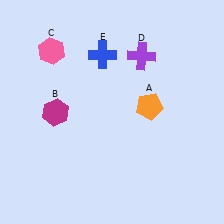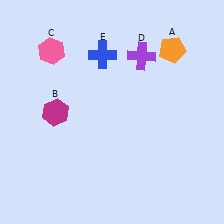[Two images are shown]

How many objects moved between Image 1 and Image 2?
1 object moved between the two images.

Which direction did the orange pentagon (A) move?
The orange pentagon (A) moved up.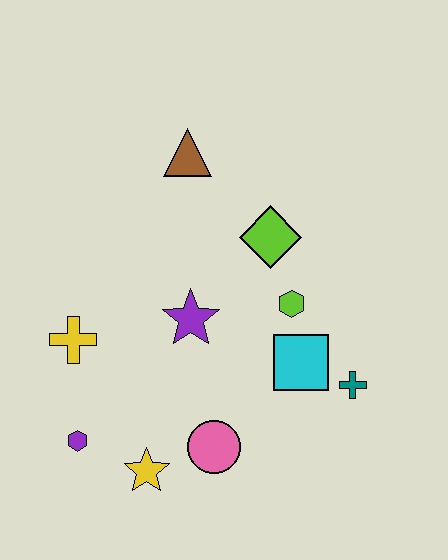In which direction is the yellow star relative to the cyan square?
The yellow star is to the left of the cyan square.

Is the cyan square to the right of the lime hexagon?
Yes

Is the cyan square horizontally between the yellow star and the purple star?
No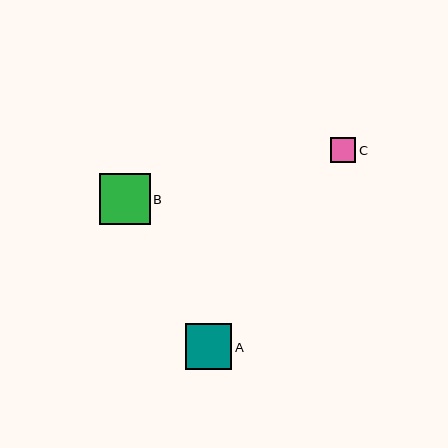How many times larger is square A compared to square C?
Square A is approximately 1.8 times the size of square C.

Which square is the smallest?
Square C is the smallest with a size of approximately 25 pixels.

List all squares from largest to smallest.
From largest to smallest: B, A, C.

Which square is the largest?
Square B is the largest with a size of approximately 51 pixels.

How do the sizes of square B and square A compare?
Square B and square A are approximately the same size.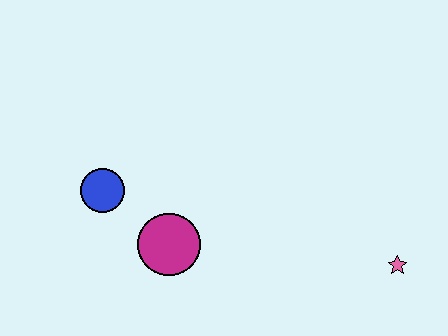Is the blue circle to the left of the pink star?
Yes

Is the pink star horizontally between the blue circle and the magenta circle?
No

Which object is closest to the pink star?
The magenta circle is closest to the pink star.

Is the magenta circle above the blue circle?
No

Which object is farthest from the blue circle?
The pink star is farthest from the blue circle.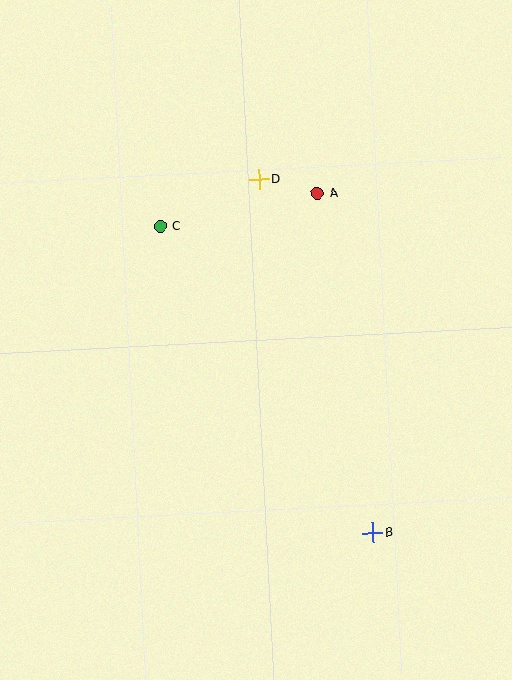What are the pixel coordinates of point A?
Point A is at (318, 193).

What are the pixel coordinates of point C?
Point C is at (160, 226).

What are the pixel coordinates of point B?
Point B is at (373, 533).